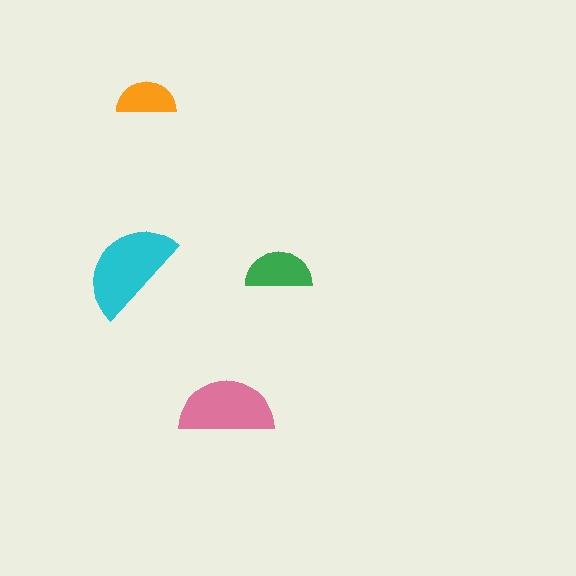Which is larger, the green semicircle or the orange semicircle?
The green one.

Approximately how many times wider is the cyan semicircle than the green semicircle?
About 1.5 times wider.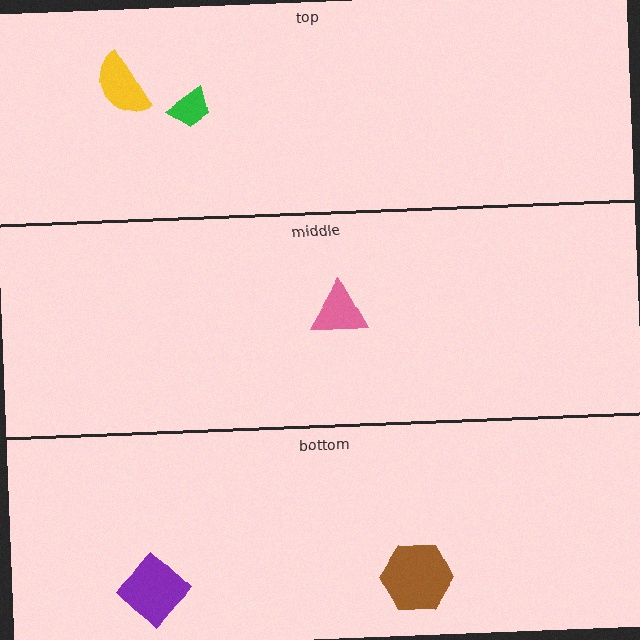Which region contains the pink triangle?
The middle region.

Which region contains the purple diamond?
The bottom region.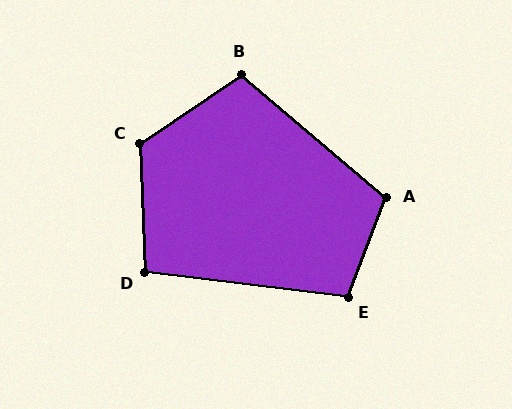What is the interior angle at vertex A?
Approximately 109 degrees (obtuse).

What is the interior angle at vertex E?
Approximately 104 degrees (obtuse).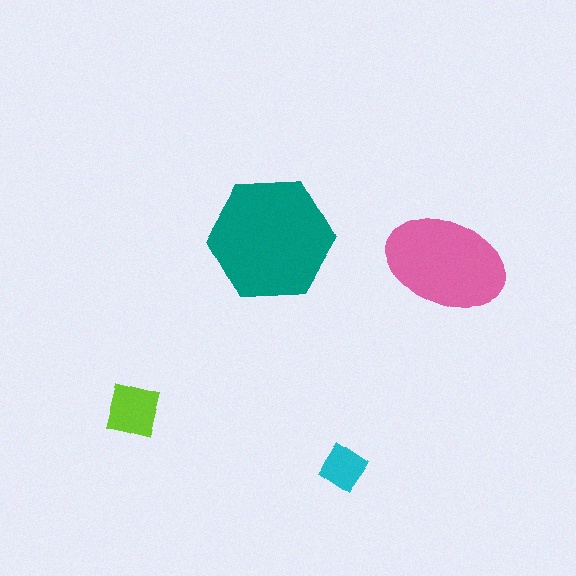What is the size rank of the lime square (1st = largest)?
3rd.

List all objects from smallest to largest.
The cyan diamond, the lime square, the pink ellipse, the teal hexagon.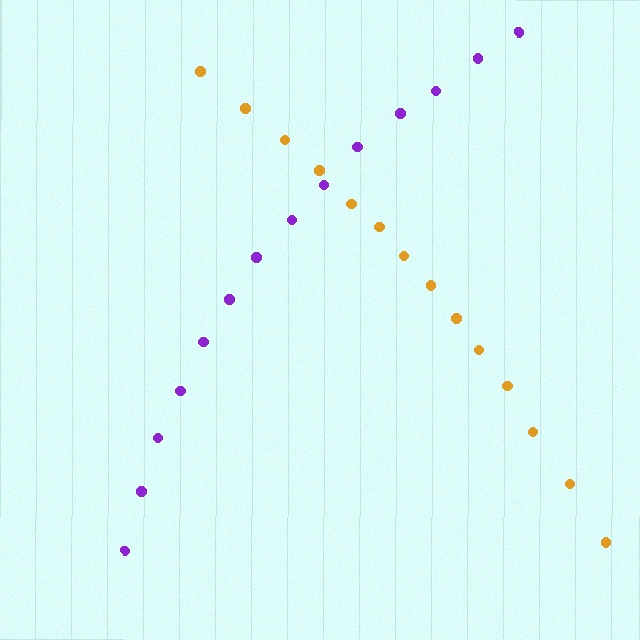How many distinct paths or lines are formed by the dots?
There are 2 distinct paths.